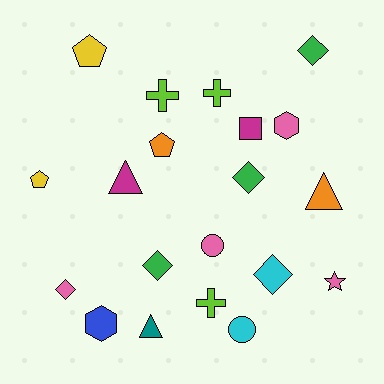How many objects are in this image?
There are 20 objects.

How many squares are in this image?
There is 1 square.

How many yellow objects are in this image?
There are 2 yellow objects.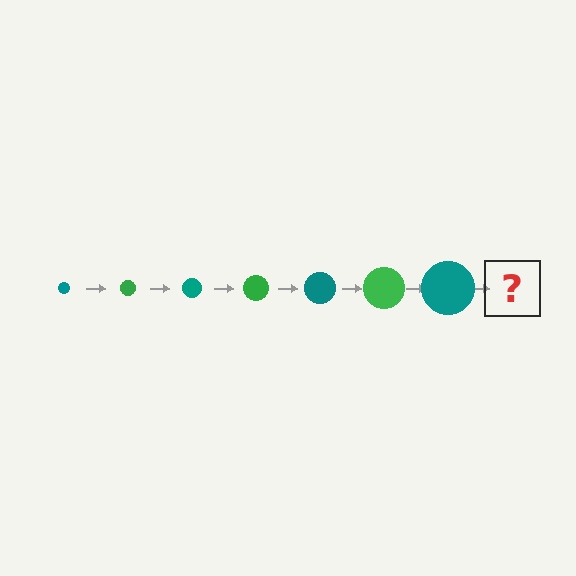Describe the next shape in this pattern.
It should be a green circle, larger than the previous one.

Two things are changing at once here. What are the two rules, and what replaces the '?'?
The two rules are that the circle grows larger each step and the color cycles through teal and green. The '?' should be a green circle, larger than the previous one.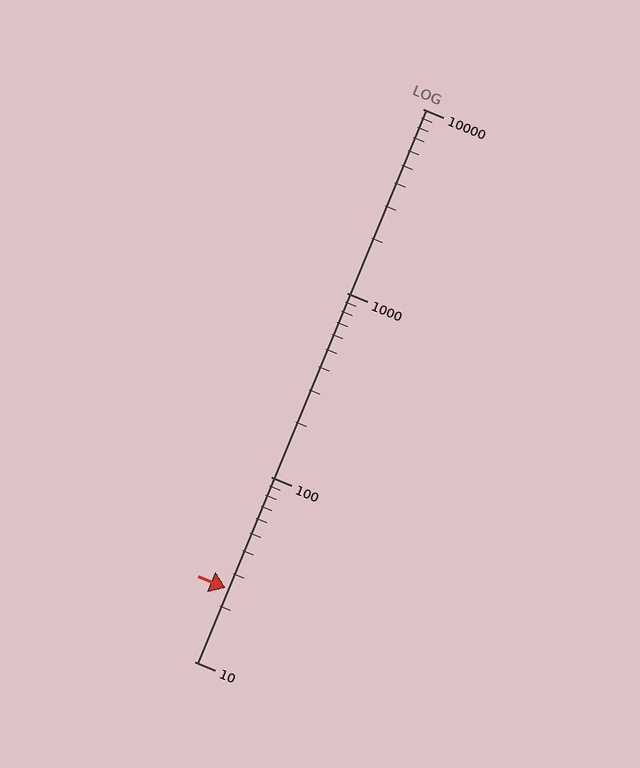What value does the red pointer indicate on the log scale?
The pointer indicates approximately 25.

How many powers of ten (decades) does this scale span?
The scale spans 3 decades, from 10 to 10000.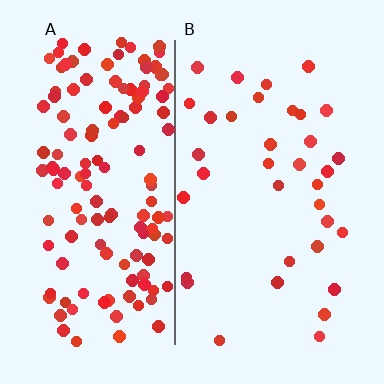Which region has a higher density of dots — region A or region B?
A (the left).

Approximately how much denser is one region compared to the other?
Approximately 3.9× — region A over region B.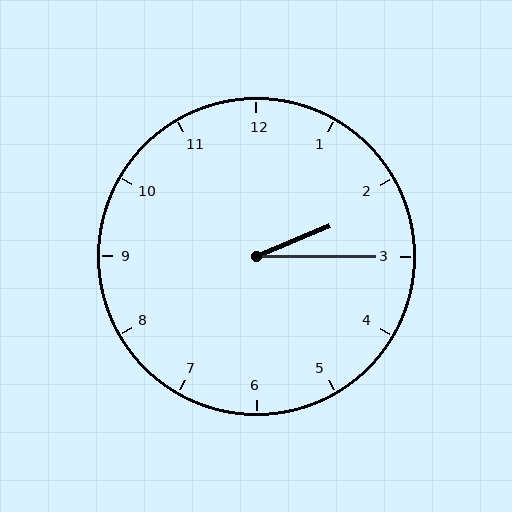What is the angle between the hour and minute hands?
Approximately 22 degrees.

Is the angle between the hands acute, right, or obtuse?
It is acute.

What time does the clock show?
2:15.